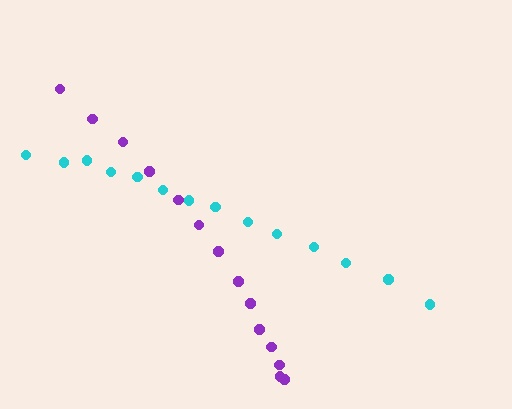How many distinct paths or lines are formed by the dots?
There are 2 distinct paths.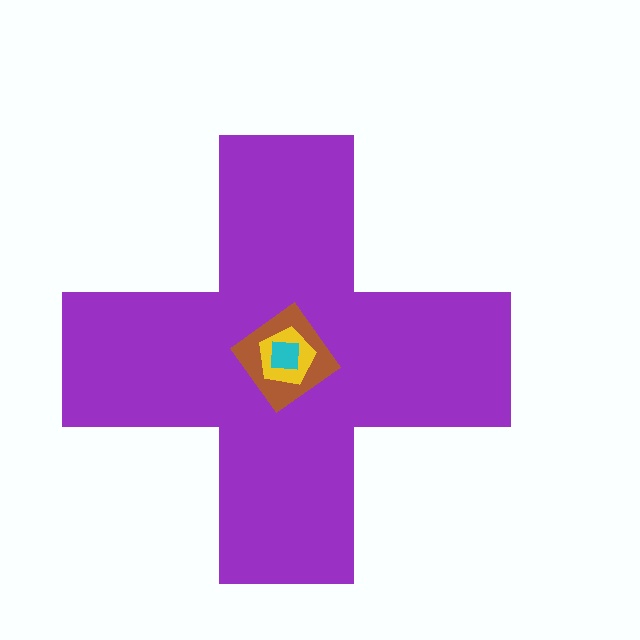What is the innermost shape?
The cyan square.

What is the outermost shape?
The purple cross.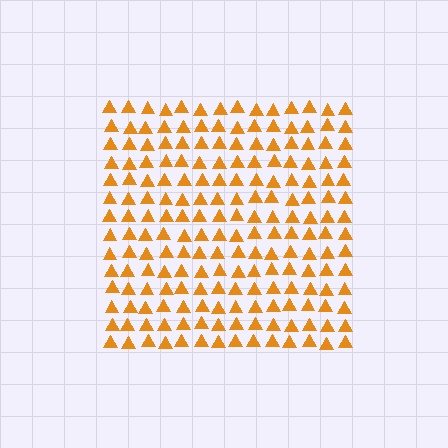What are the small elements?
The small elements are triangles.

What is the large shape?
The large shape is a square.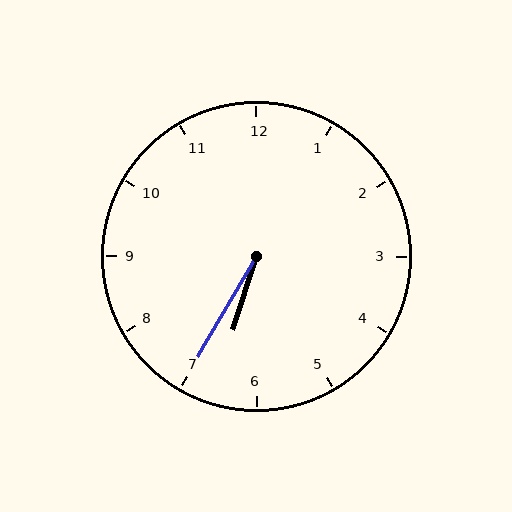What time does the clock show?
6:35.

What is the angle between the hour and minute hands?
Approximately 12 degrees.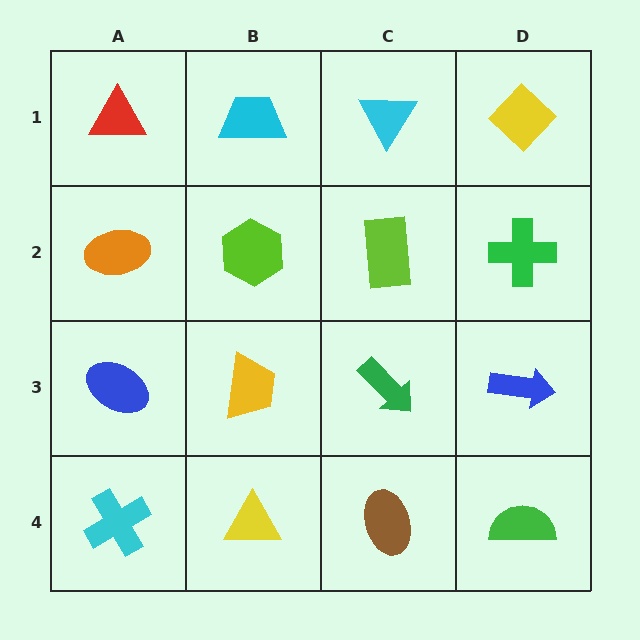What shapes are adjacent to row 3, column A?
An orange ellipse (row 2, column A), a cyan cross (row 4, column A), a yellow trapezoid (row 3, column B).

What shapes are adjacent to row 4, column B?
A yellow trapezoid (row 3, column B), a cyan cross (row 4, column A), a brown ellipse (row 4, column C).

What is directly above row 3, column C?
A lime rectangle.